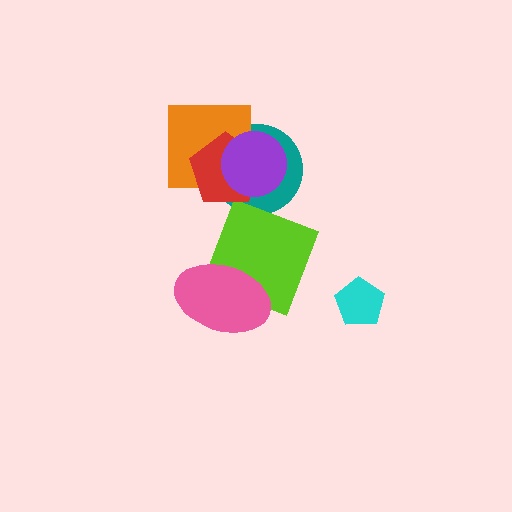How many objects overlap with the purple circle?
3 objects overlap with the purple circle.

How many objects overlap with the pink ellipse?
1 object overlaps with the pink ellipse.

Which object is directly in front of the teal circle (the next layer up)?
The orange square is directly in front of the teal circle.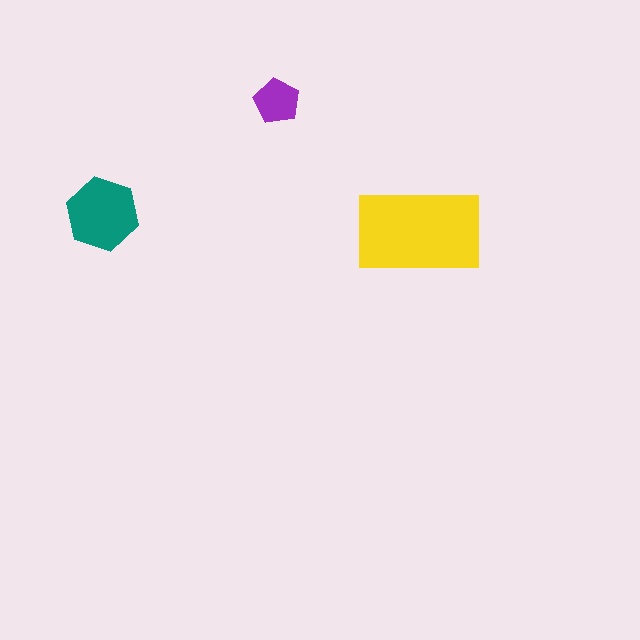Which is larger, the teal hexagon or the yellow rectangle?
The yellow rectangle.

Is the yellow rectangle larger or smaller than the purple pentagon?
Larger.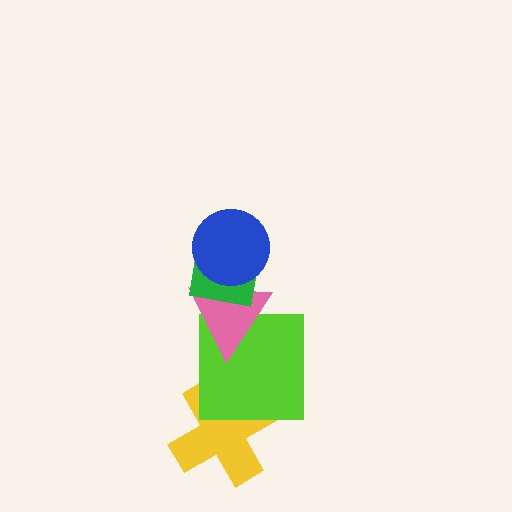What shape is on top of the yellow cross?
The lime square is on top of the yellow cross.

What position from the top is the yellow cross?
The yellow cross is 5th from the top.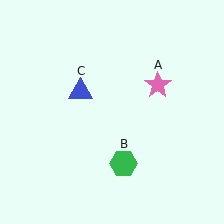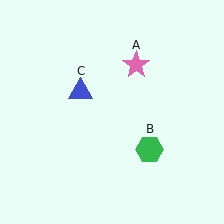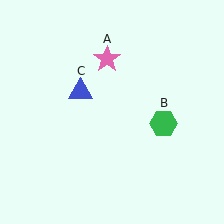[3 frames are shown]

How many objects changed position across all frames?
2 objects changed position: pink star (object A), green hexagon (object B).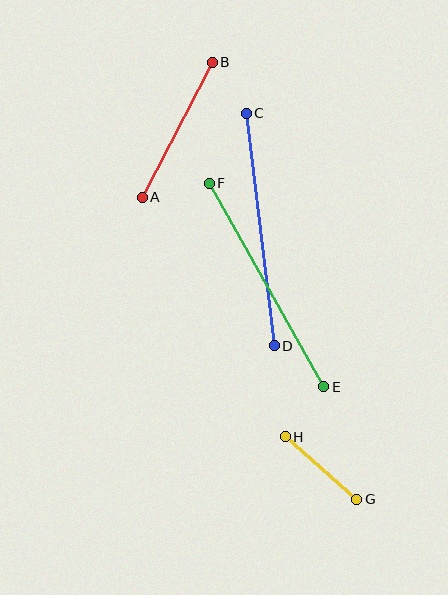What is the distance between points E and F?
The distance is approximately 233 pixels.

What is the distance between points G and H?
The distance is approximately 95 pixels.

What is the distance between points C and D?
The distance is approximately 234 pixels.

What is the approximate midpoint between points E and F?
The midpoint is at approximately (266, 285) pixels.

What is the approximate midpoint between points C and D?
The midpoint is at approximately (260, 230) pixels.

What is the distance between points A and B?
The distance is approximately 152 pixels.